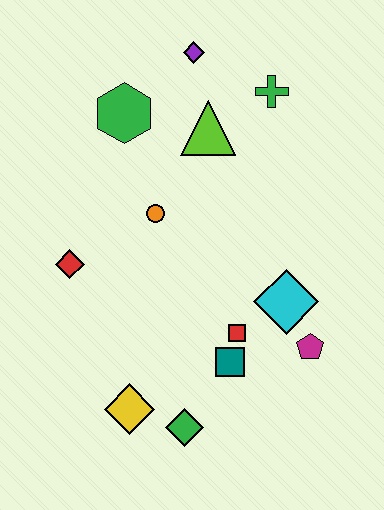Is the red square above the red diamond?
No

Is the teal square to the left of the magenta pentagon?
Yes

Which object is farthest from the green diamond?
The purple diamond is farthest from the green diamond.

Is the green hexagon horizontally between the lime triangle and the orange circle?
No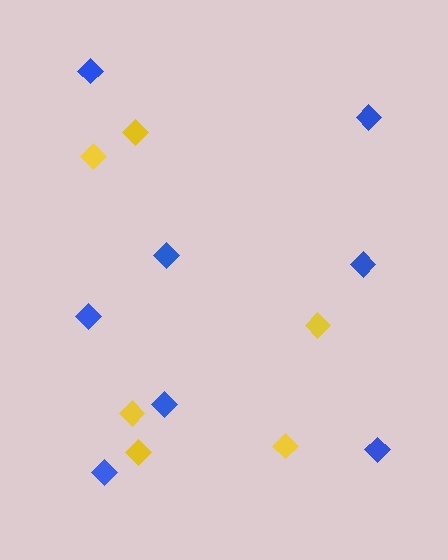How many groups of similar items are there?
There are 2 groups: one group of yellow diamonds (6) and one group of blue diamonds (8).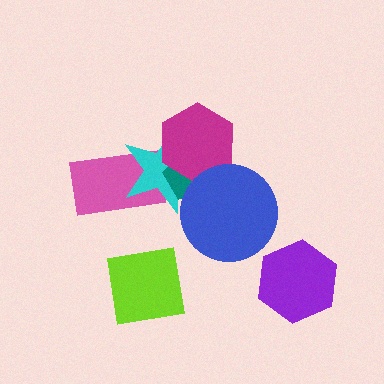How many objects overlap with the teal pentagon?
3 objects overlap with the teal pentagon.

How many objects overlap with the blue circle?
3 objects overlap with the blue circle.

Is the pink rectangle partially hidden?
Yes, it is partially covered by another shape.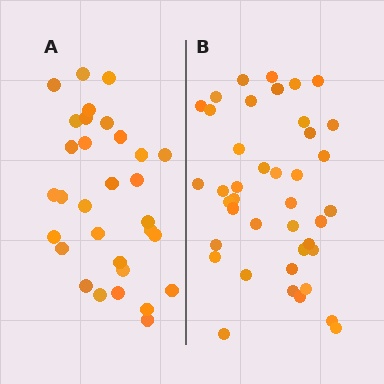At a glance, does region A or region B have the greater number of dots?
Region B (the right region) has more dots.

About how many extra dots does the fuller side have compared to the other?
Region B has roughly 10 or so more dots than region A.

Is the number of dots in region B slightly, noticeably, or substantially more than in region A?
Region B has noticeably more, but not dramatically so. The ratio is roughly 1.3 to 1.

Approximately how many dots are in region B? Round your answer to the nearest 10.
About 40 dots. (The exact count is 41, which rounds to 40.)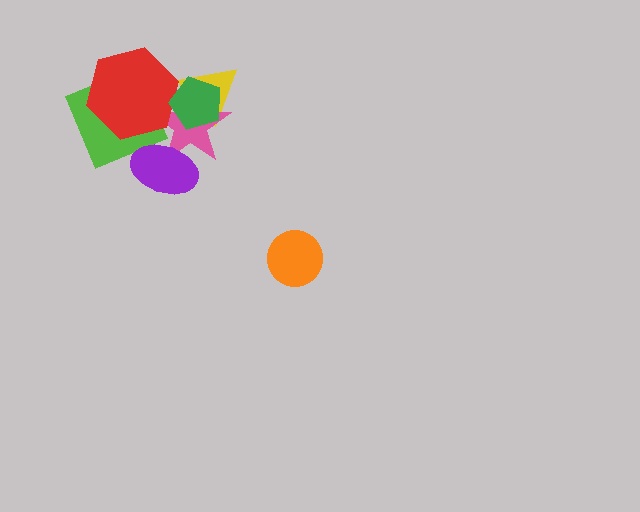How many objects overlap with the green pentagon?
3 objects overlap with the green pentagon.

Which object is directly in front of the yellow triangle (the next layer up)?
The pink star is directly in front of the yellow triangle.